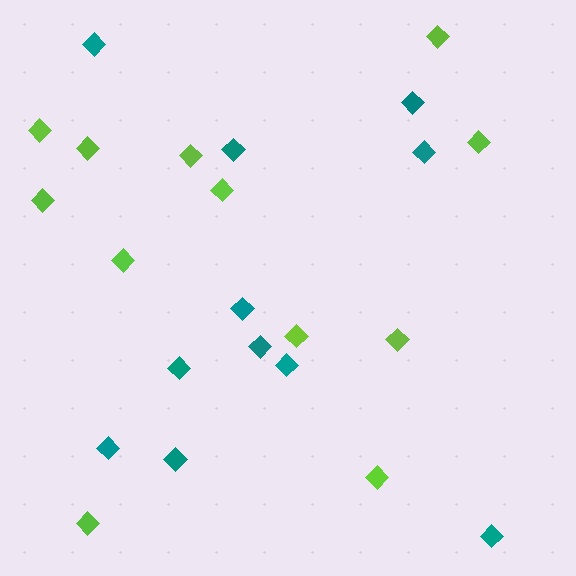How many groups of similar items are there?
There are 2 groups: one group of lime diamonds (12) and one group of teal diamonds (11).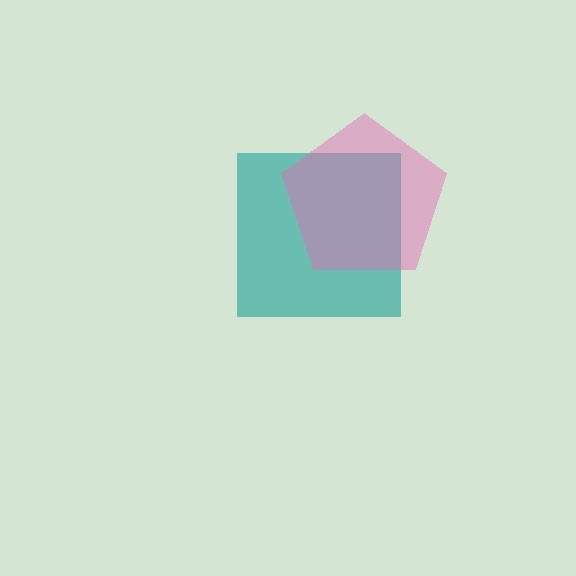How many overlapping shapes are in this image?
There are 2 overlapping shapes in the image.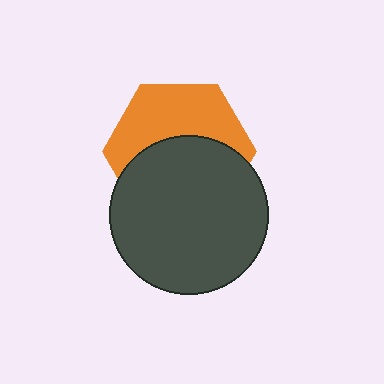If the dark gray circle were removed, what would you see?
You would see the complete orange hexagon.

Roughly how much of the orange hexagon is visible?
About half of it is visible (roughly 47%).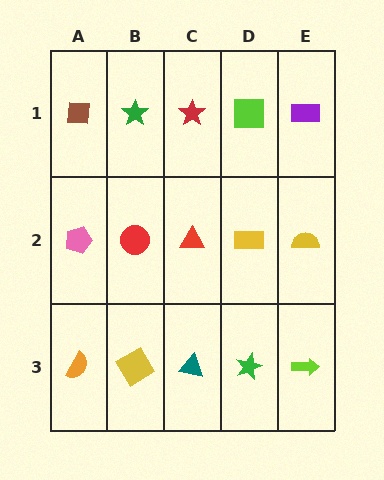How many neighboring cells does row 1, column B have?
3.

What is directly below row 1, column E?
A yellow semicircle.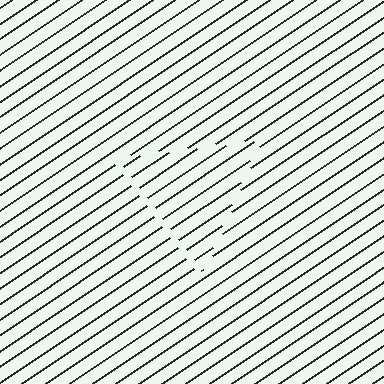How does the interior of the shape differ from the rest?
The interior of the shape contains the same grating, shifted by half a period — the contour is defined by the phase discontinuity where line-ends from the inner and outer gratings abut.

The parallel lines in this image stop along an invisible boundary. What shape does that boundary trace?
An illusory triangle. The interior of the shape contains the same grating, shifted by half a period — the contour is defined by the phase discontinuity where line-ends from the inner and outer gratings abut.